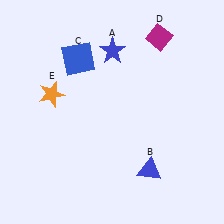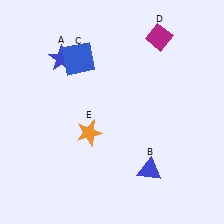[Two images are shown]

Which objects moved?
The objects that moved are: the blue star (A), the orange star (E).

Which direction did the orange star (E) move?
The orange star (E) moved down.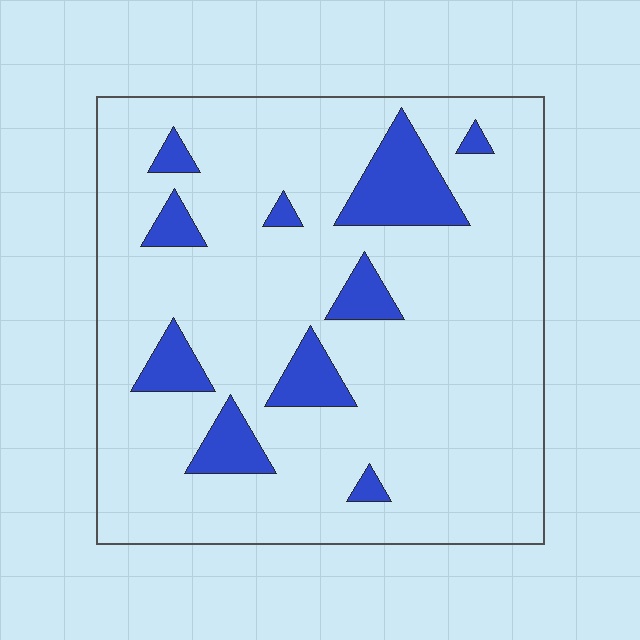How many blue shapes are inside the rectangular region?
10.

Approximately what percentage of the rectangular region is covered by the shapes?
Approximately 15%.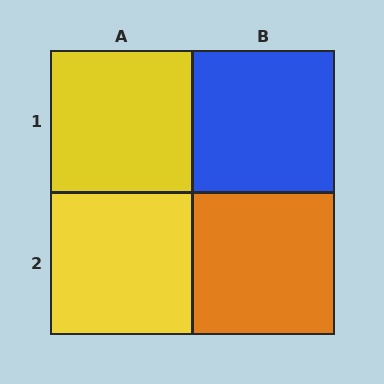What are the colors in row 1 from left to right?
Yellow, blue.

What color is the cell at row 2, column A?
Yellow.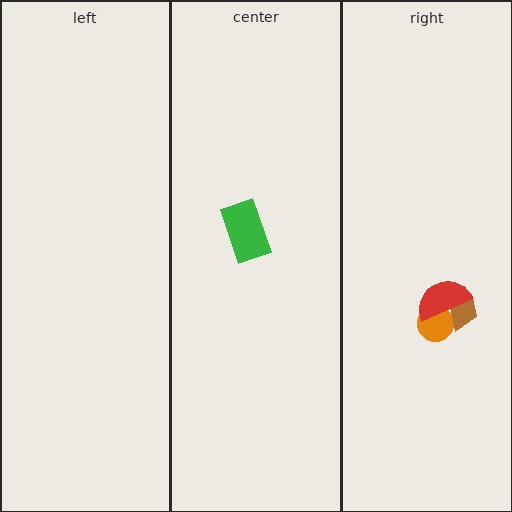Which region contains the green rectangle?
The center region.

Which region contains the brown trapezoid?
The right region.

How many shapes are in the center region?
1.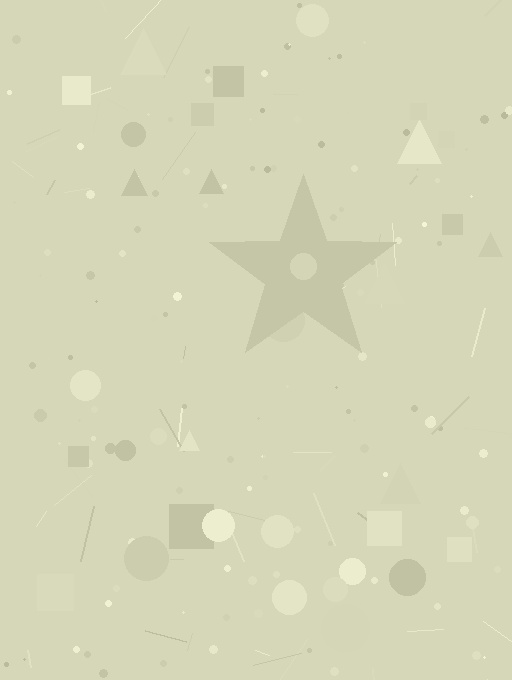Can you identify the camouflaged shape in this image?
The camouflaged shape is a star.